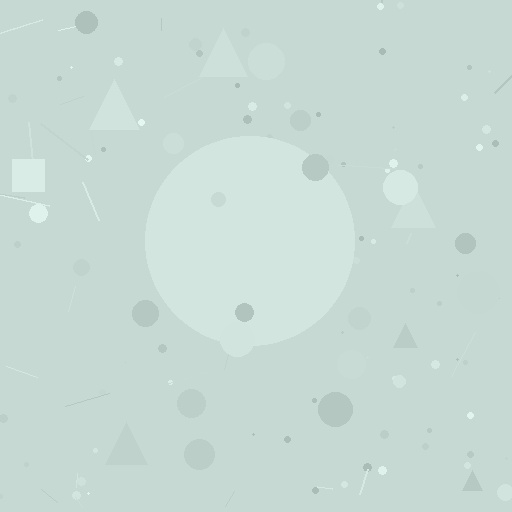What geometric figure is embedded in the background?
A circle is embedded in the background.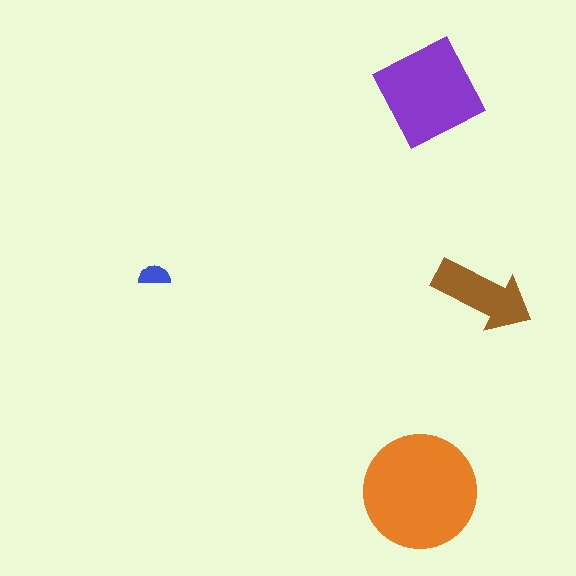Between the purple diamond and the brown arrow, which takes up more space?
The purple diamond.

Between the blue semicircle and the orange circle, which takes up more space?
The orange circle.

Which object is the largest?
The orange circle.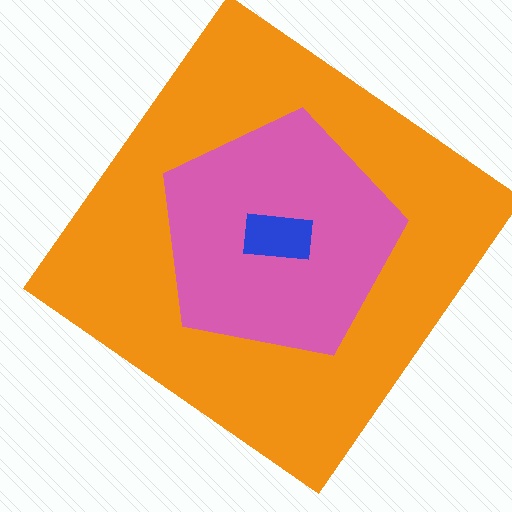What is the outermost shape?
The orange diamond.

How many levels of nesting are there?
3.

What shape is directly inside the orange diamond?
The pink pentagon.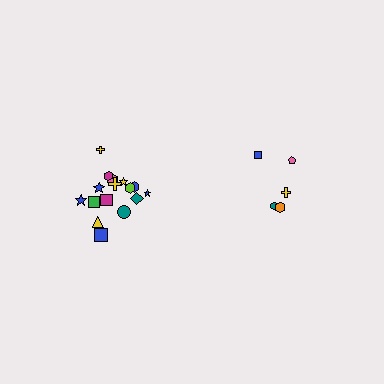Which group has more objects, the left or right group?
The left group.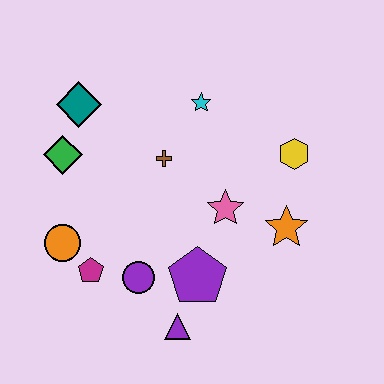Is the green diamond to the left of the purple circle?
Yes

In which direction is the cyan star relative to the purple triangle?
The cyan star is above the purple triangle.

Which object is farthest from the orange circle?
The yellow hexagon is farthest from the orange circle.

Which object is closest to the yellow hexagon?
The orange star is closest to the yellow hexagon.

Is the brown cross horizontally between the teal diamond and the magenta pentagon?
No